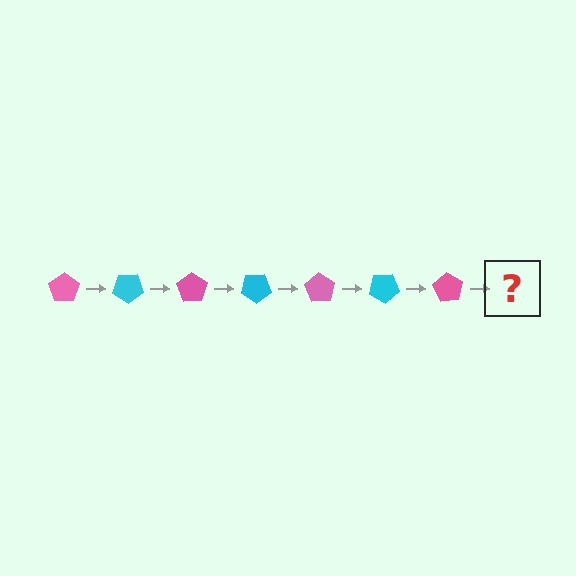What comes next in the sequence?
The next element should be a cyan pentagon, rotated 245 degrees from the start.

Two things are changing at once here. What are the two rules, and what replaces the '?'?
The two rules are that it rotates 35 degrees each step and the color cycles through pink and cyan. The '?' should be a cyan pentagon, rotated 245 degrees from the start.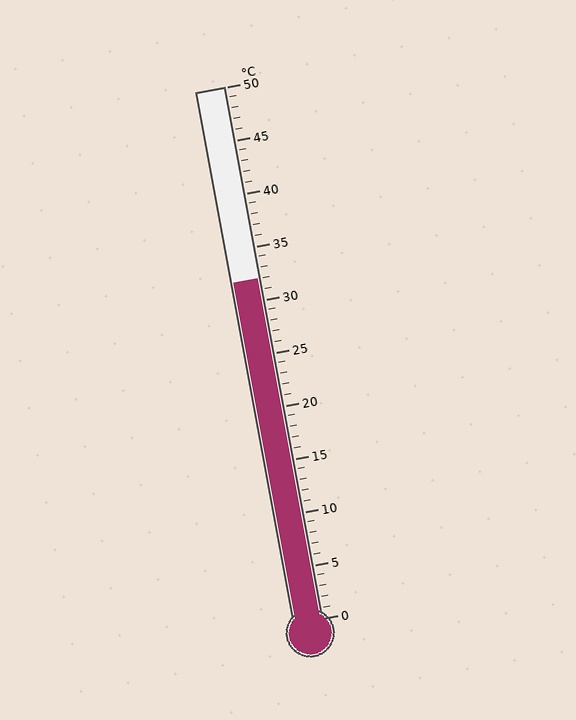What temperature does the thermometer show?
The thermometer shows approximately 32°C.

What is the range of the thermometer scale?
The thermometer scale ranges from 0°C to 50°C.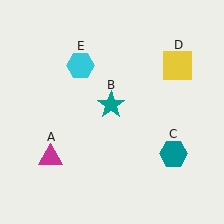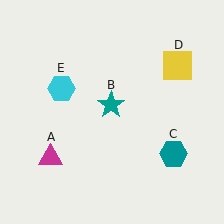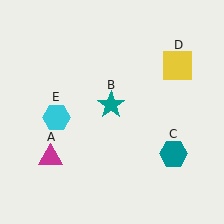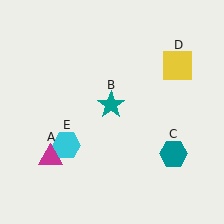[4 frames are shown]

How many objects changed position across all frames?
1 object changed position: cyan hexagon (object E).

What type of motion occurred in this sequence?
The cyan hexagon (object E) rotated counterclockwise around the center of the scene.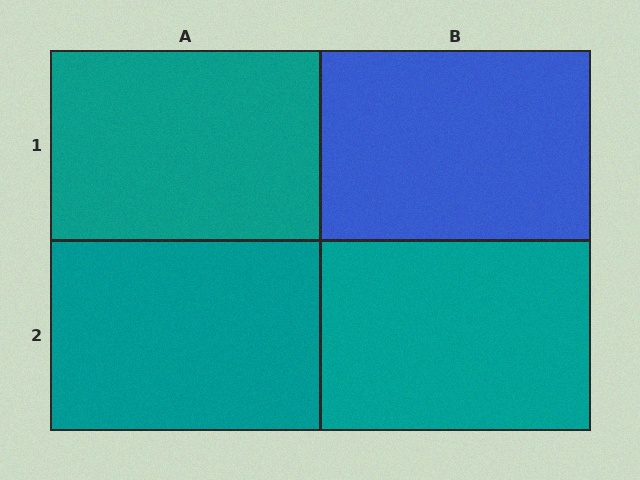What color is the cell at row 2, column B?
Teal.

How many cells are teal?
3 cells are teal.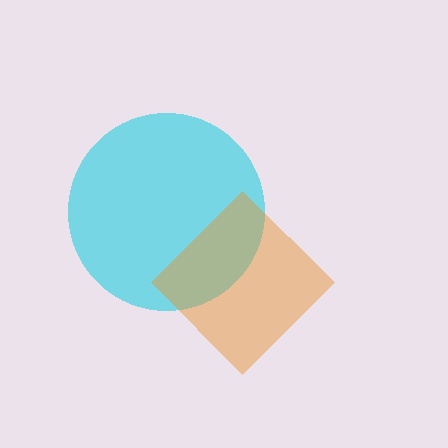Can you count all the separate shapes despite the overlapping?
Yes, there are 2 separate shapes.